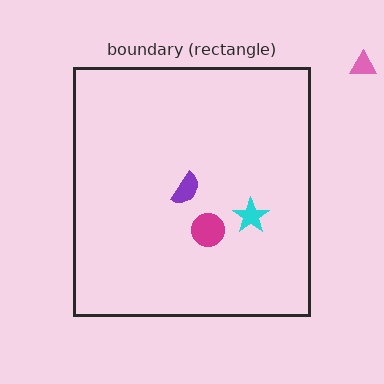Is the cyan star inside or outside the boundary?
Inside.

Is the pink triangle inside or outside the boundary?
Outside.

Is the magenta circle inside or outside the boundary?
Inside.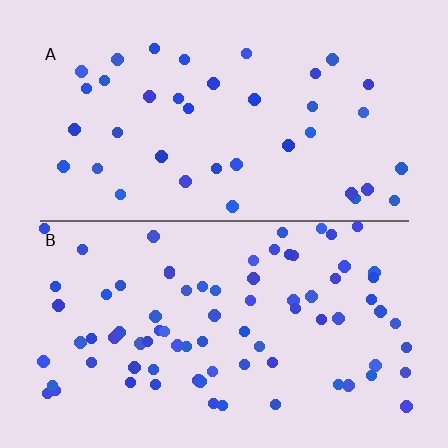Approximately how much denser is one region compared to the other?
Approximately 2.1× — region B over region A.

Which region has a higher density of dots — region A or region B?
B (the bottom).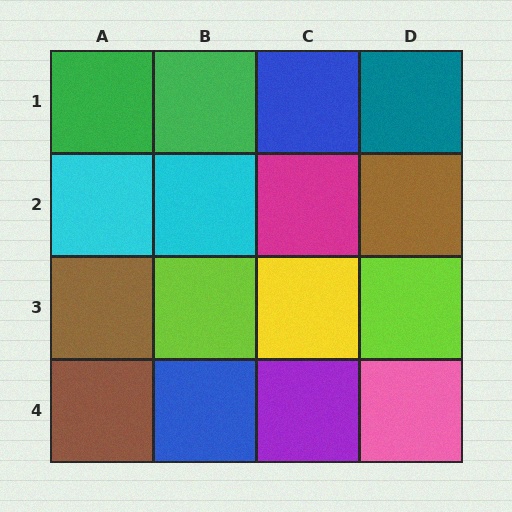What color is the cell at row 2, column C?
Magenta.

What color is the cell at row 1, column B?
Green.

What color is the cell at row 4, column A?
Brown.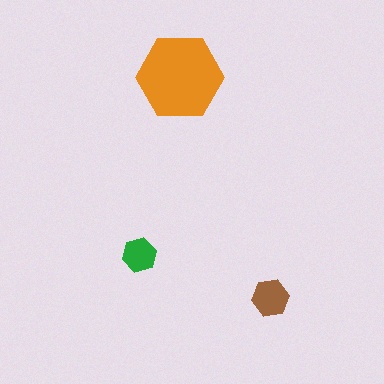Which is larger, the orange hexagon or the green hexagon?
The orange one.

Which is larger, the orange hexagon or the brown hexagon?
The orange one.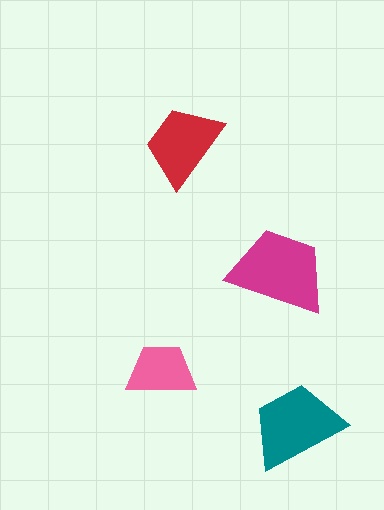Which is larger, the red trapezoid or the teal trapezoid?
The teal one.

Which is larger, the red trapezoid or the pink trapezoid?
The red one.